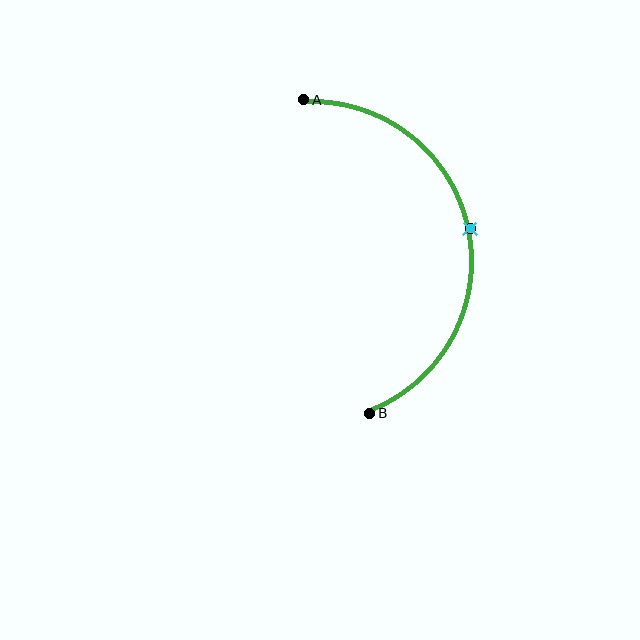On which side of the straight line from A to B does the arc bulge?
The arc bulges to the right of the straight line connecting A and B.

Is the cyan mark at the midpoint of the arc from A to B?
Yes. The cyan mark lies on the arc at equal arc-length from both A and B — it is the arc midpoint.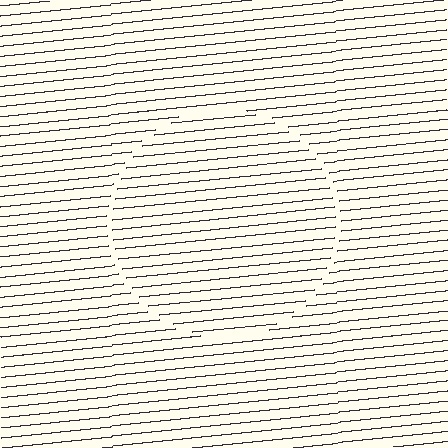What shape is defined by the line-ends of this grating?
An illusory circle. The interior of the shape contains the same grating, shifted by half a period — the contour is defined by the phase discontinuity where line-ends from the inner and outer gratings abut.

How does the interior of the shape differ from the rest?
The interior of the shape contains the same grating, shifted by half a period — the contour is defined by the phase discontinuity where line-ends from the inner and outer gratings abut.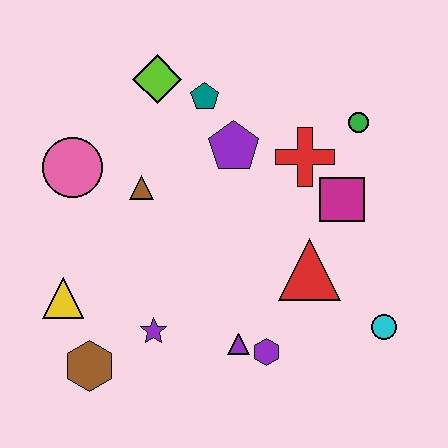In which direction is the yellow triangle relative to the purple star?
The yellow triangle is to the left of the purple star.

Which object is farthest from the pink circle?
The cyan circle is farthest from the pink circle.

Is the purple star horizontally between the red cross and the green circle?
No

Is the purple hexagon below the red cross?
Yes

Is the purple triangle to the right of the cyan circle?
No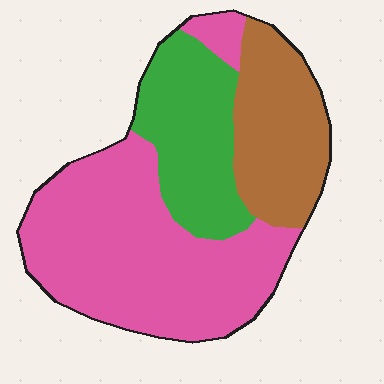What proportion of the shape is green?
Green takes up about one quarter (1/4) of the shape.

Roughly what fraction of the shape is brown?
Brown takes up about one quarter (1/4) of the shape.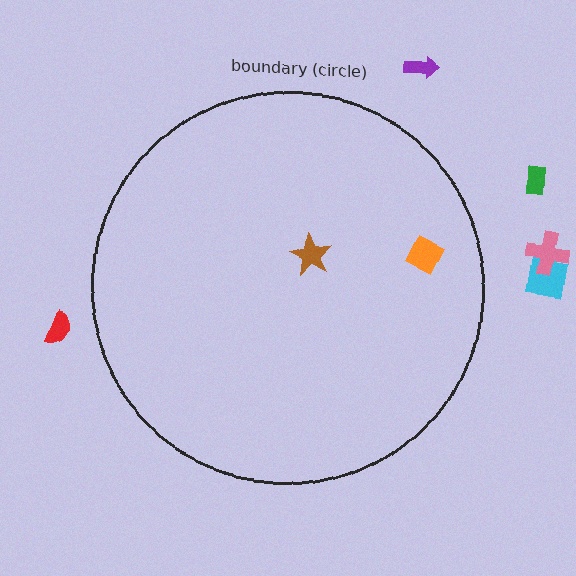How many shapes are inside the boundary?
2 inside, 5 outside.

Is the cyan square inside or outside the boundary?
Outside.